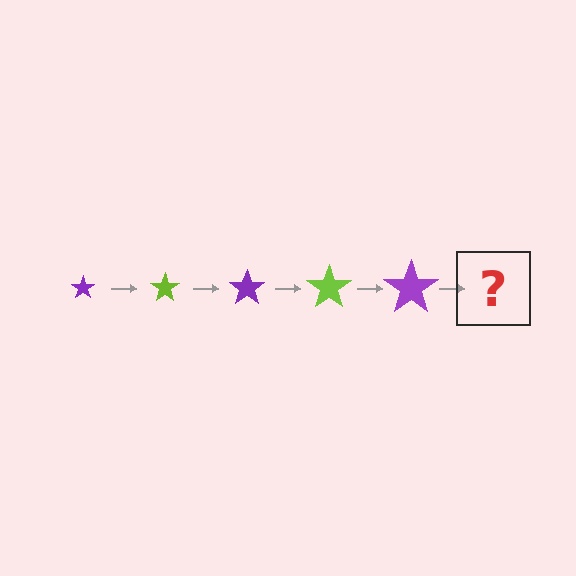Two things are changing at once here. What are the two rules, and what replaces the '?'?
The two rules are that the star grows larger each step and the color cycles through purple and lime. The '?' should be a lime star, larger than the previous one.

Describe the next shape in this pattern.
It should be a lime star, larger than the previous one.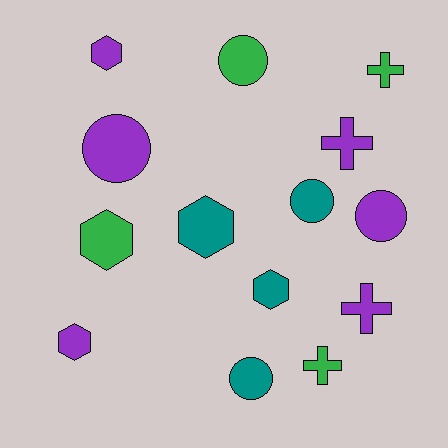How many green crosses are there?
There are 2 green crosses.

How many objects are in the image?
There are 14 objects.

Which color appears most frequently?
Purple, with 6 objects.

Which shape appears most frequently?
Circle, with 5 objects.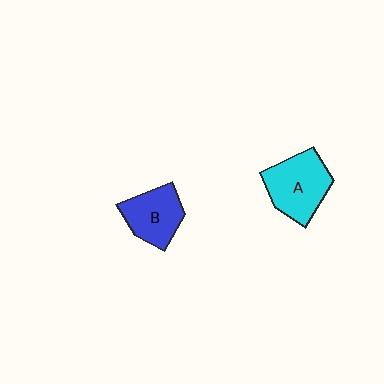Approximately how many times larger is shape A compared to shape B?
Approximately 1.2 times.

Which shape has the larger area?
Shape A (cyan).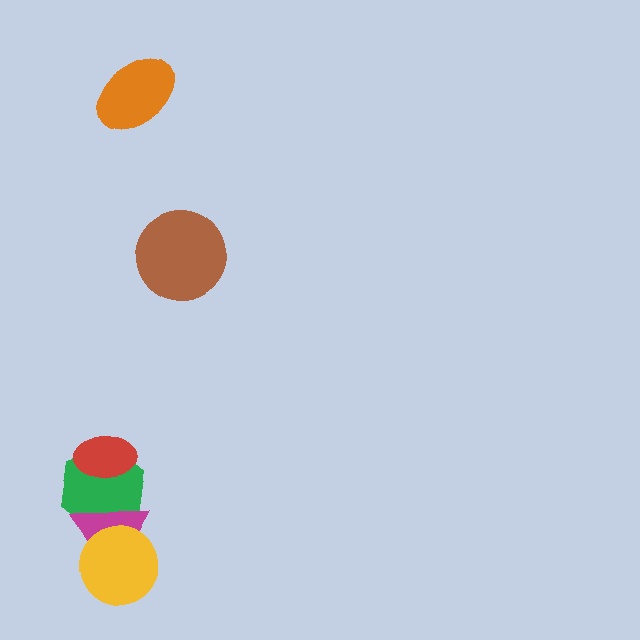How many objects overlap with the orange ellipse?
0 objects overlap with the orange ellipse.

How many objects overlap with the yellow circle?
1 object overlaps with the yellow circle.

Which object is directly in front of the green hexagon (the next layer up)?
The magenta triangle is directly in front of the green hexagon.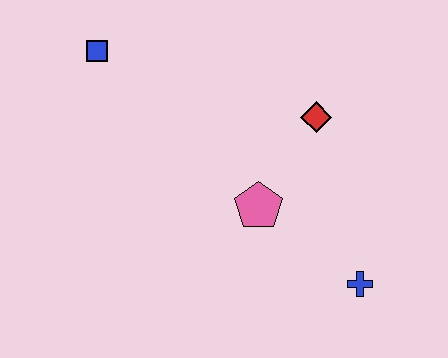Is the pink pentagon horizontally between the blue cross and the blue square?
Yes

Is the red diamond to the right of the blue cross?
No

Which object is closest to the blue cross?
The pink pentagon is closest to the blue cross.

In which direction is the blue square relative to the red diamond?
The blue square is to the left of the red diamond.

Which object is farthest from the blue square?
The blue cross is farthest from the blue square.